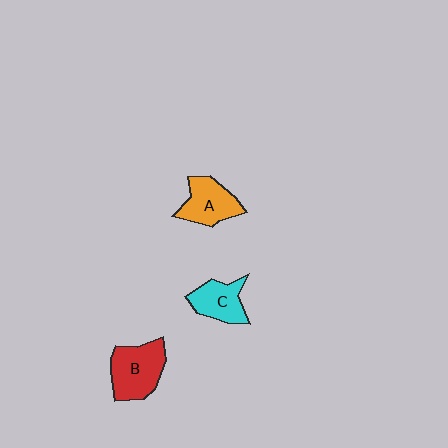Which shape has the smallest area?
Shape C (cyan).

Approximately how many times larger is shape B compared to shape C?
Approximately 1.4 times.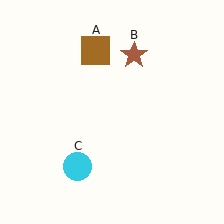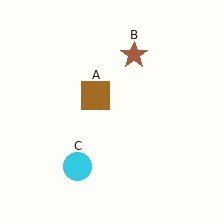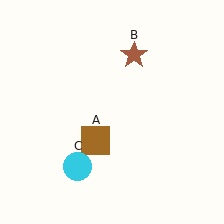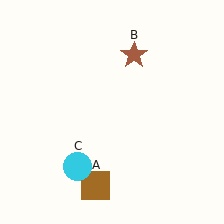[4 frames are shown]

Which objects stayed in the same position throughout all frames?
Brown star (object B) and cyan circle (object C) remained stationary.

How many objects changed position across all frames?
1 object changed position: brown square (object A).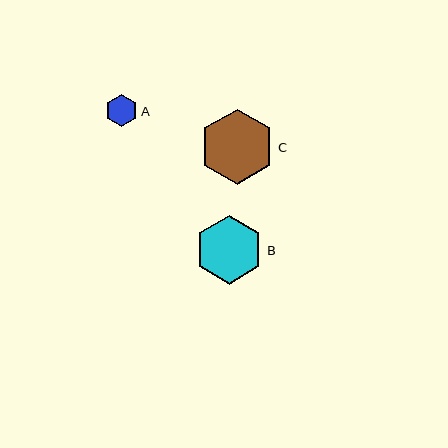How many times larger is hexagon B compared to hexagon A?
Hexagon B is approximately 2.2 times the size of hexagon A.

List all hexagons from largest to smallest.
From largest to smallest: C, B, A.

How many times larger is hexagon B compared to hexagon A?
Hexagon B is approximately 2.2 times the size of hexagon A.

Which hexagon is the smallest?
Hexagon A is the smallest with a size of approximately 32 pixels.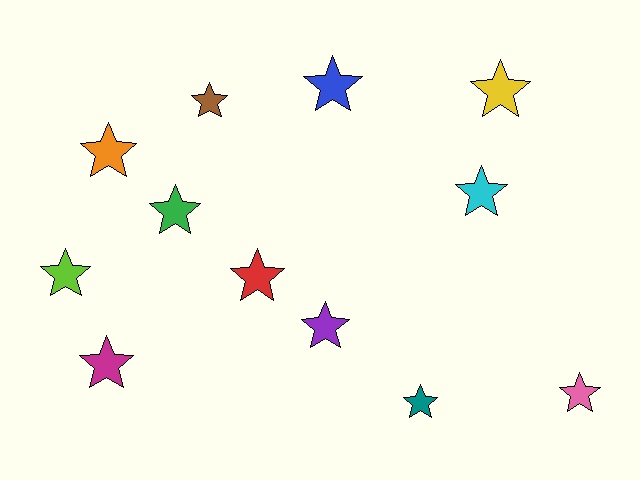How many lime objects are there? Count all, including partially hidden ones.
There is 1 lime object.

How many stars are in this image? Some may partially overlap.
There are 12 stars.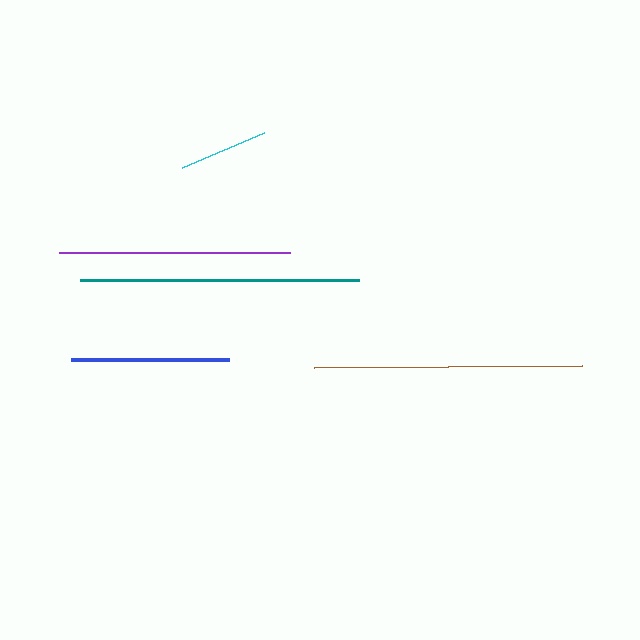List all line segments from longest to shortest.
From longest to shortest: teal, brown, purple, blue, cyan.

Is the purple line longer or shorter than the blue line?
The purple line is longer than the blue line.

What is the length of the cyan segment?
The cyan segment is approximately 89 pixels long.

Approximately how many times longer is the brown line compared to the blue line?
The brown line is approximately 1.7 times the length of the blue line.